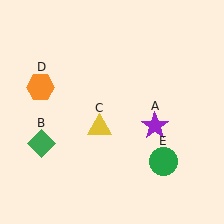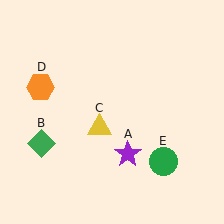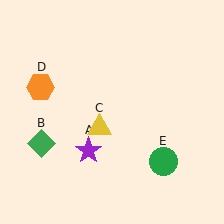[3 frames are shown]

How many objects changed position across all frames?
1 object changed position: purple star (object A).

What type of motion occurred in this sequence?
The purple star (object A) rotated clockwise around the center of the scene.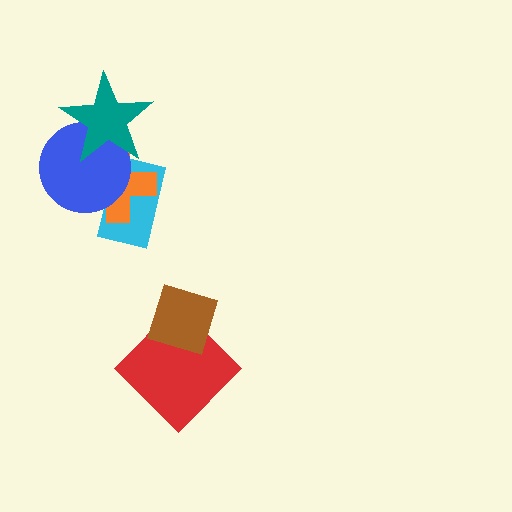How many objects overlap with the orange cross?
3 objects overlap with the orange cross.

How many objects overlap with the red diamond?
1 object overlaps with the red diamond.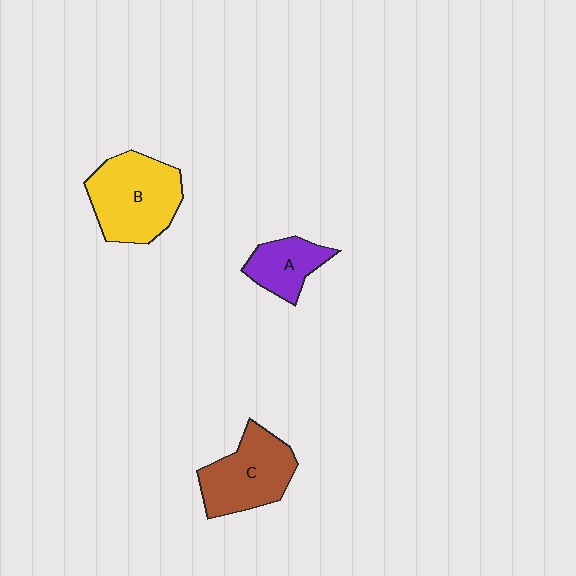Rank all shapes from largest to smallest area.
From largest to smallest: B (yellow), C (brown), A (purple).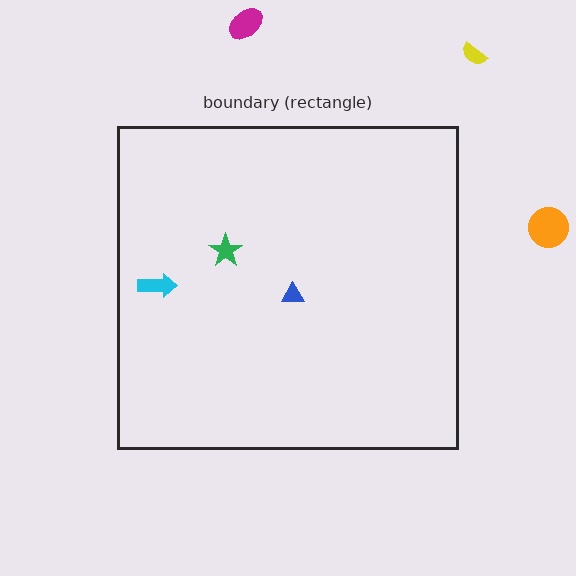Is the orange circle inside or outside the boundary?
Outside.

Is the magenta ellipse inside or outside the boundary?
Outside.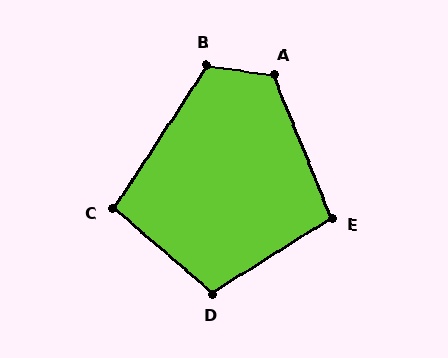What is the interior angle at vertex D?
Approximately 107 degrees (obtuse).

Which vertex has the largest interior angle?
A, at approximately 121 degrees.